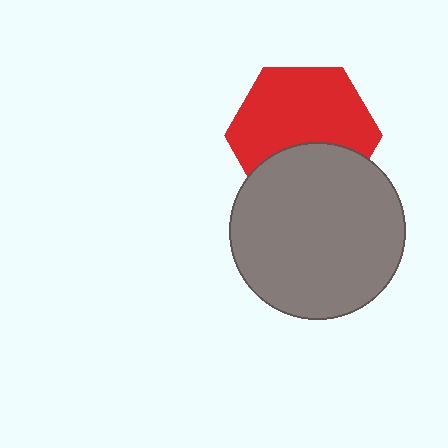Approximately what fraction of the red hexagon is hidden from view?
Roughly 36% of the red hexagon is hidden behind the gray circle.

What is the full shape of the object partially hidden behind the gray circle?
The partially hidden object is a red hexagon.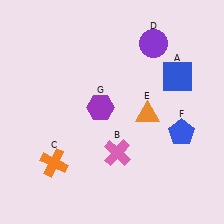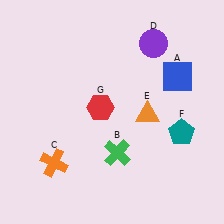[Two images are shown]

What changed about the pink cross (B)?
In Image 1, B is pink. In Image 2, it changed to green.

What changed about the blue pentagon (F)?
In Image 1, F is blue. In Image 2, it changed to teal.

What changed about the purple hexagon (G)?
In Image 1, G is purple. In Image 2, it changed to red.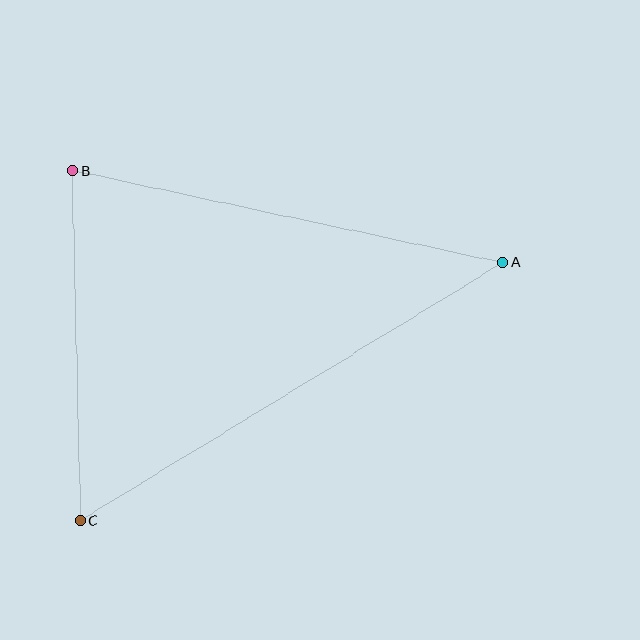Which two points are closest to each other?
Points B and C are closest to each other.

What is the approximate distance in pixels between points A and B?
The distance between A and B is approximately 440 pixels.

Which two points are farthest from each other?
Points A and C are farthest from each other.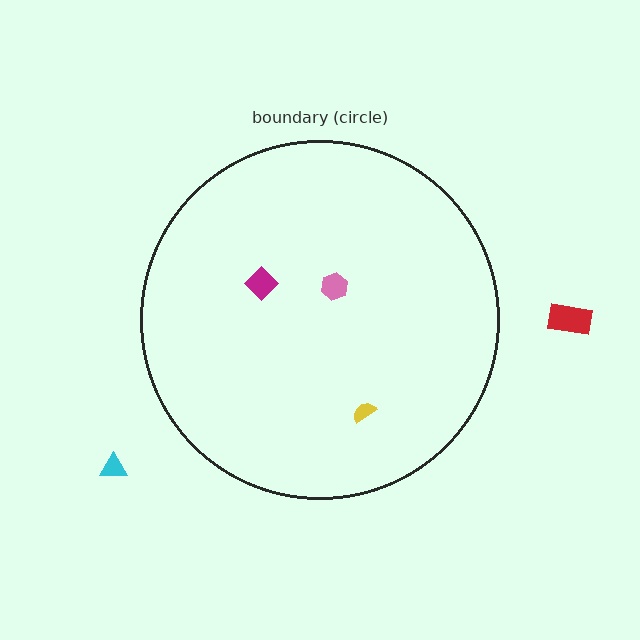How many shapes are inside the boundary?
3 inside, 2 outside.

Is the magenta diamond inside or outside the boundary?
Inside.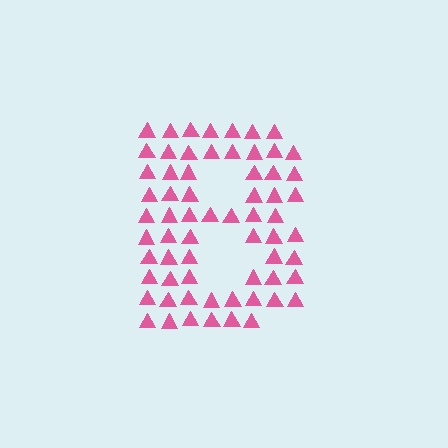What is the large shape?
The large shape is the letter B.